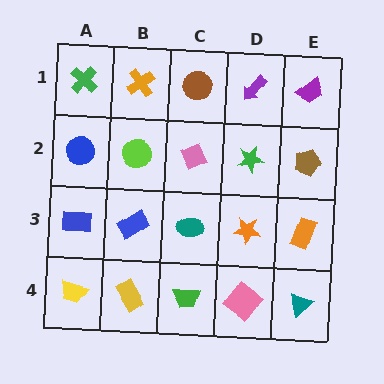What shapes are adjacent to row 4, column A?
A blue rectangle (row 3, column A), a yellow rectangle (row 4, column B).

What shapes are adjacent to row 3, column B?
A lime circle (row 2, column B), a yellow rectangle (row 4, column B), a blue rectangle (row 3, column A), a teal ellipse (row 3, column C).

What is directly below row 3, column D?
A pink diamond.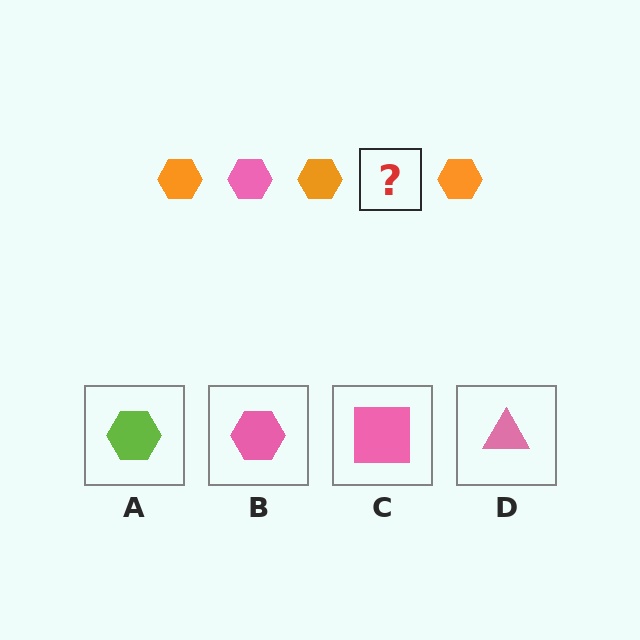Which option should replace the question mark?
Option B.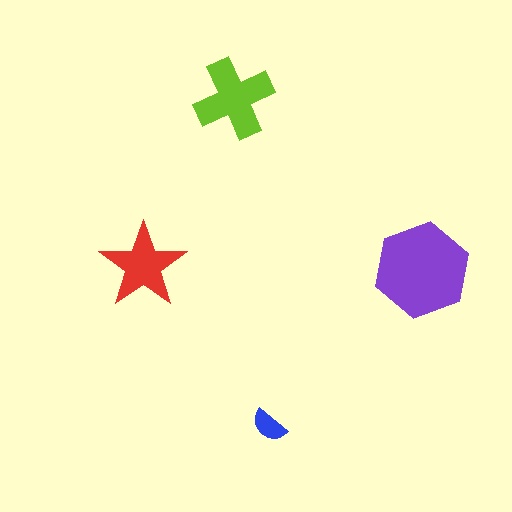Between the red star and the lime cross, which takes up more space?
The lime cross.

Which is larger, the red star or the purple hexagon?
The purple hexagon.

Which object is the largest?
The purple hexagon.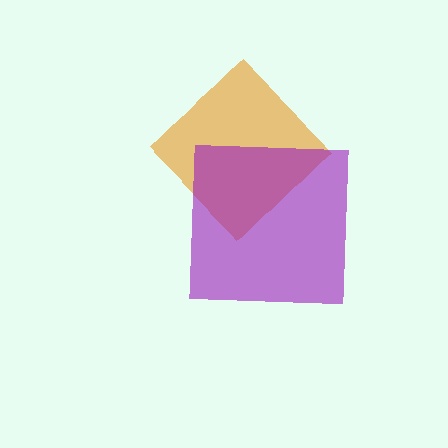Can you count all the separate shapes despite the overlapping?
Yes, there are 2 separate shapes.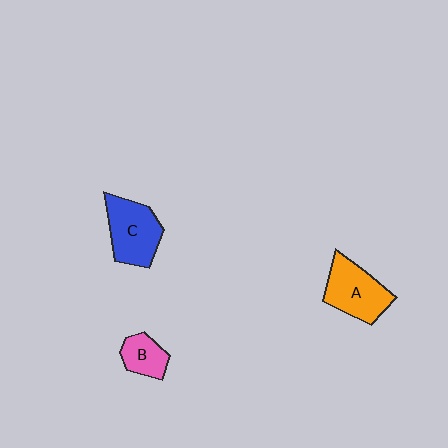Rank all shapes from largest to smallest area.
From largest to smallest: C (blue), A (orange), B (pink).